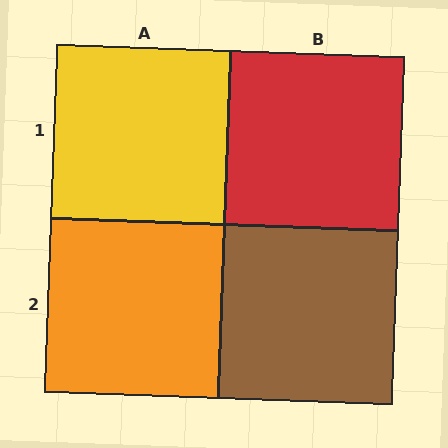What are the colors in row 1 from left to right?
Yellow, red.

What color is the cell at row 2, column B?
Brown.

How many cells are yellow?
1 cell is yellow.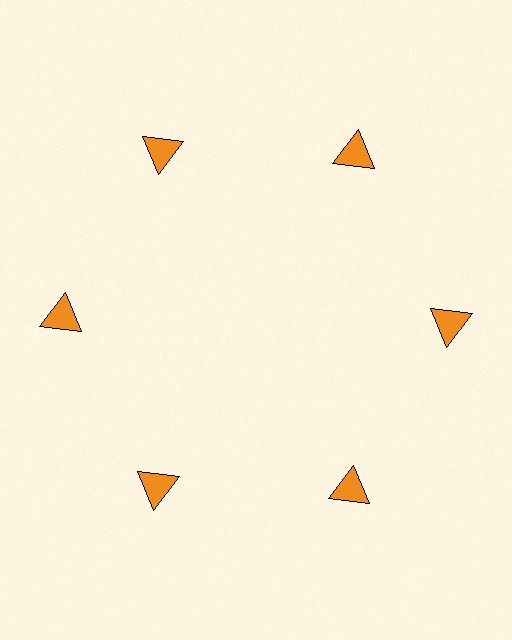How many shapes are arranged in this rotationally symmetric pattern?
There are 6 shapes, arranged in 6 groups of 1.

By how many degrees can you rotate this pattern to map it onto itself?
The pattern maps onto itself every 60 degrees of rotation.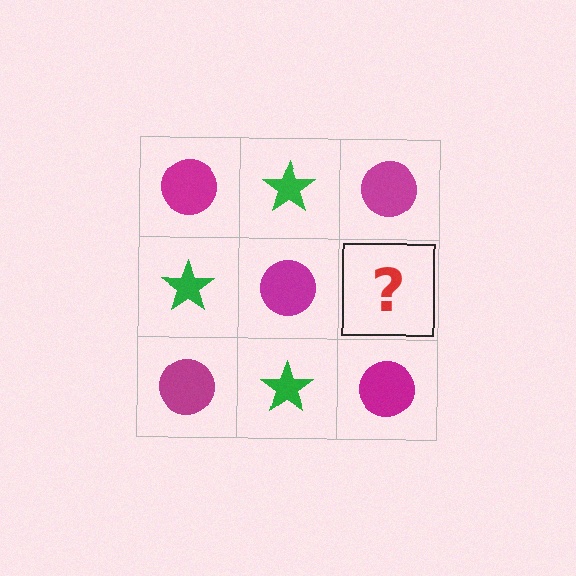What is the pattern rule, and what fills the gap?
The rule is that it alternates magenta circle and green star in a checkerboard pattern. The gap should be filled with a green star.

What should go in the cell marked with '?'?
The missing cell should contain a green star.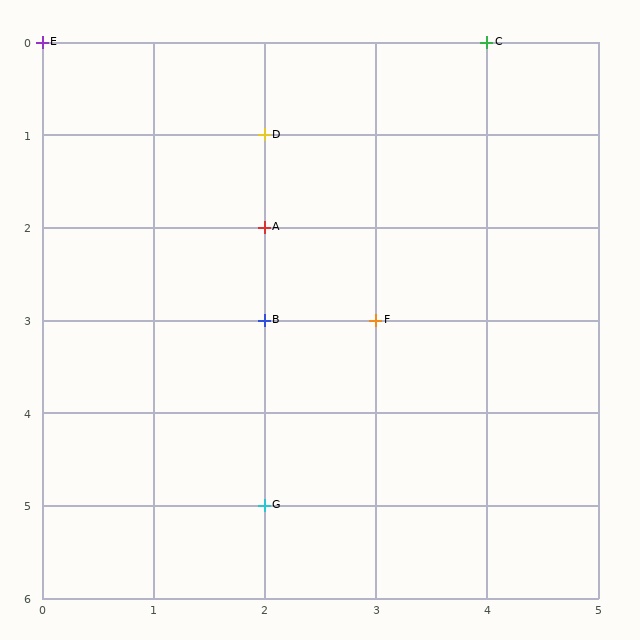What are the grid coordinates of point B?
Point B is at grid coordinates (2, 3).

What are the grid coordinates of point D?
Point D is at grid coordinates (2, 1).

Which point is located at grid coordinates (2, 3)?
Point B is at (2, 3).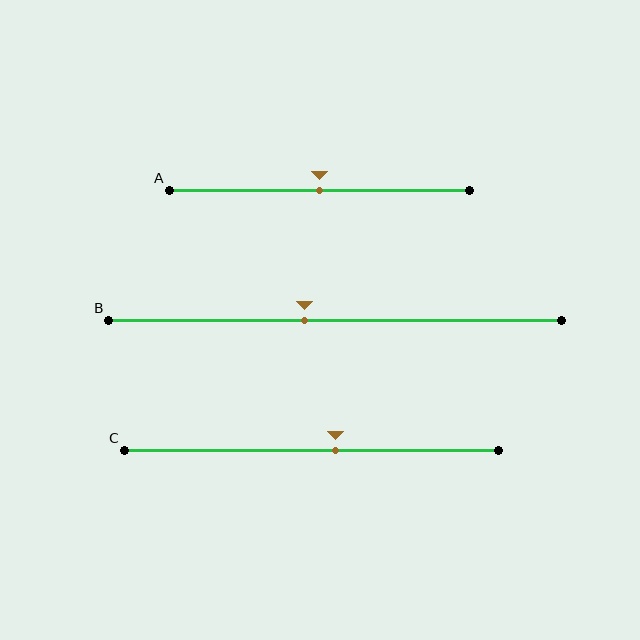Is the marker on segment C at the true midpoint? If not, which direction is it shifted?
No, the marker on segment C is shifted to the right by about 6% of the segment length.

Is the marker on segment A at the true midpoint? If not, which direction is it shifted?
Yes, the marker on segment A is at the true midpoint.